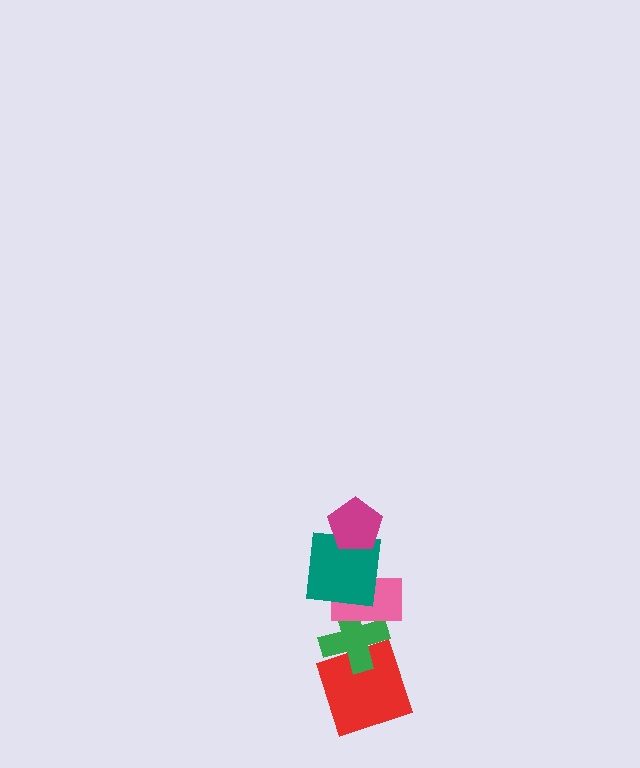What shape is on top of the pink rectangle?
The teal square is on top of the pink rectangle.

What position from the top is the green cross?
The green cross is 4th from the top.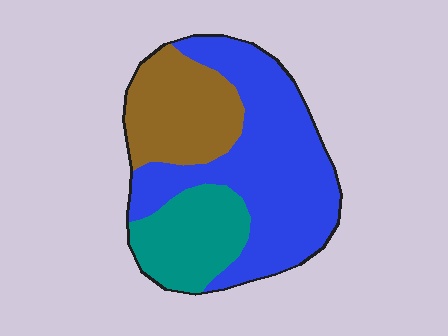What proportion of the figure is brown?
Brown covers 25% of the figure.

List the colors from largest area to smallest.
From largest to smallest: blue, brown, teal.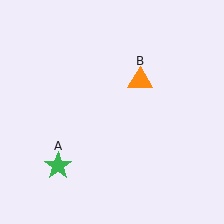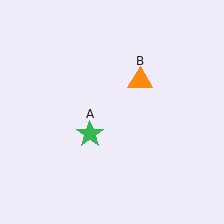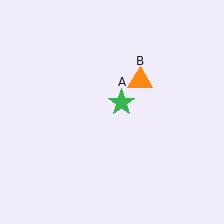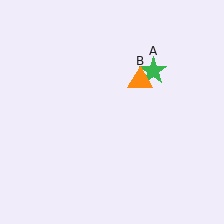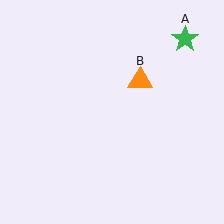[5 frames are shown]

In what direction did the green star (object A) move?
The green star (object A) moved up and to the right.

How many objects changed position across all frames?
1 object changed position: green star (object A).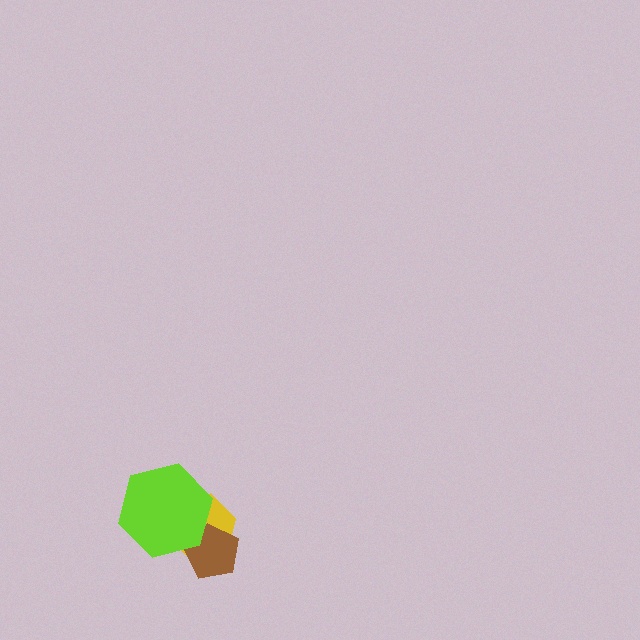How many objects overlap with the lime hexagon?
2 objects overlap with the lime hexagon.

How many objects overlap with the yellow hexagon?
2 objects overlap with the yellow hexagon.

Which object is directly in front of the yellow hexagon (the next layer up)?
The brown pentagon is directly in front of the yellow hexagon.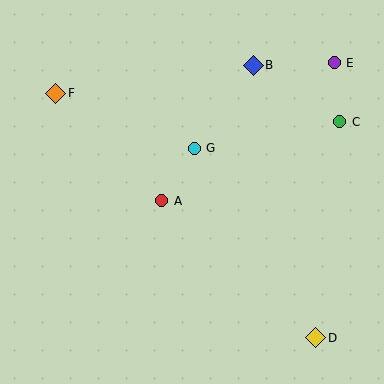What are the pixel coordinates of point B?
Point B is at (253, 65).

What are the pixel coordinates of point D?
Point D is at (316, 338).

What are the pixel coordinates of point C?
Point C is at (340, 122).